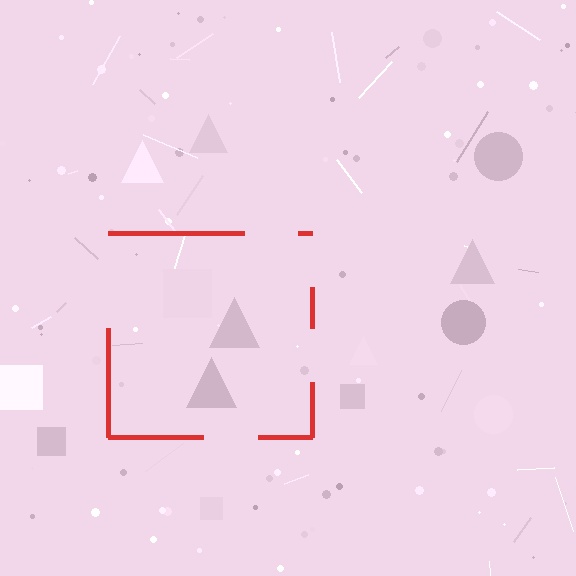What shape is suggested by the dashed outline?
The dashed outline suggests a square.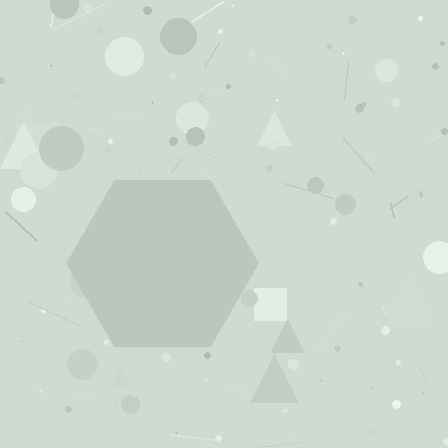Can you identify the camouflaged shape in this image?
The camouflaged shape is a hexagon.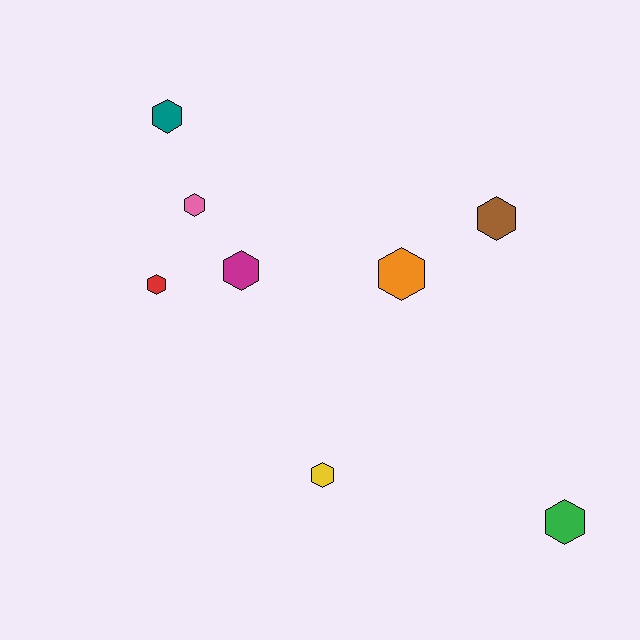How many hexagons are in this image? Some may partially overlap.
There are 8 hexagons.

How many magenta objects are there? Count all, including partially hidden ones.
There is 1 magenta object.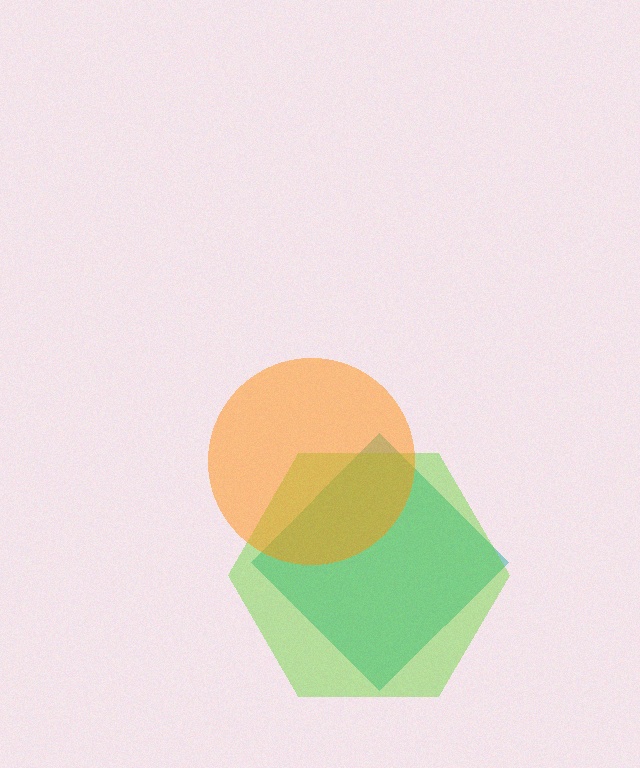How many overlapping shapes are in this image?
There are 3 overlapping shapes in the image.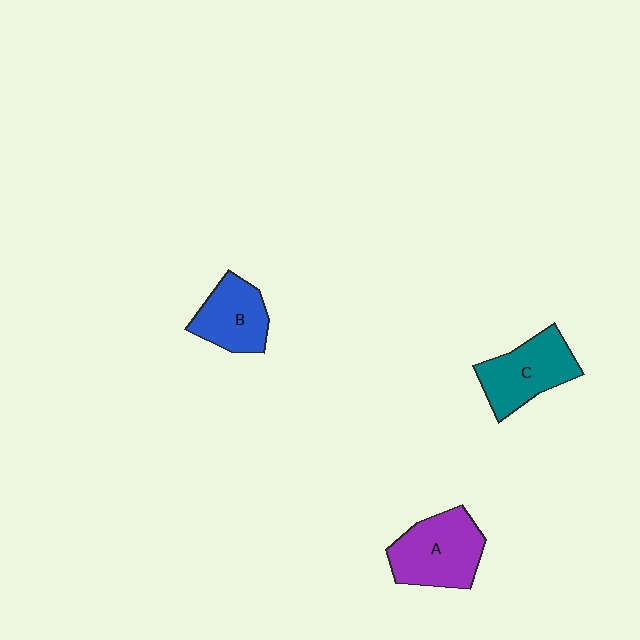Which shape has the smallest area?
Shape B (blue).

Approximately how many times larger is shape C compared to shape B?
Approximately 1.2 times.